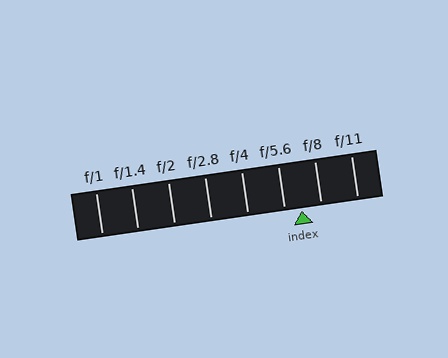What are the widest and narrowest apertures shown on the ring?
The widest aperture shown is f/1 and the narrowest is f/11.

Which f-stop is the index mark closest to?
The index mark is closest to f/5.6.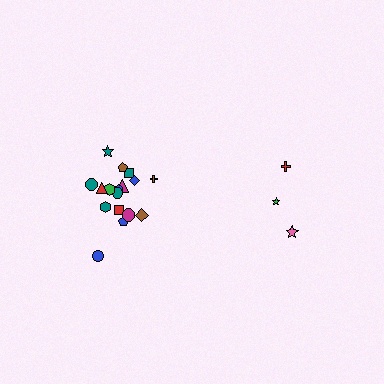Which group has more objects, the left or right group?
The left group.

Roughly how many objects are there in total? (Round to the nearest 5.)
Roughly 20 objects in total.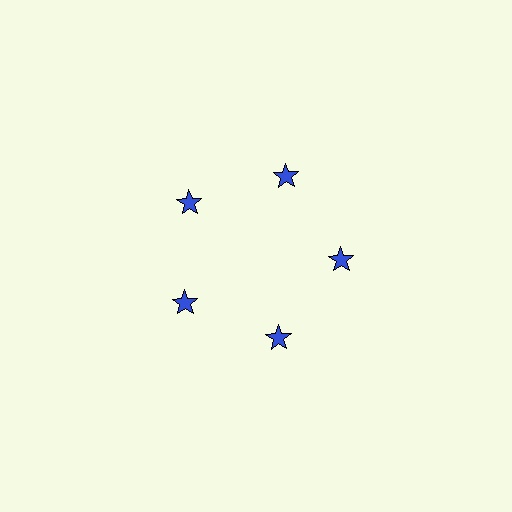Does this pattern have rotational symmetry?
Yes, this pattern has 5-fold rotational symmetry. It looks the same after rotating 72 degrees around the center.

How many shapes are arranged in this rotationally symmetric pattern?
There are 5 shapes, arranged in 5 groups of 1.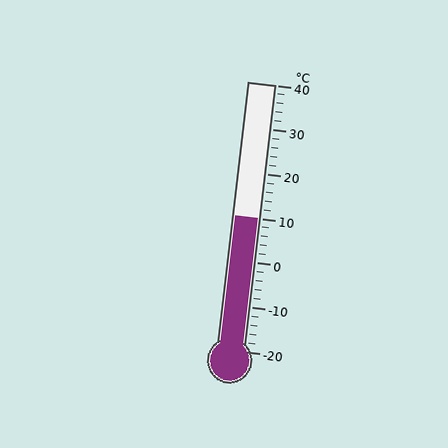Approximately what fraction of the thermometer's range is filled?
The thermometer is filled to approximately 50% of its range.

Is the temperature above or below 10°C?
The temperature is at 10°C.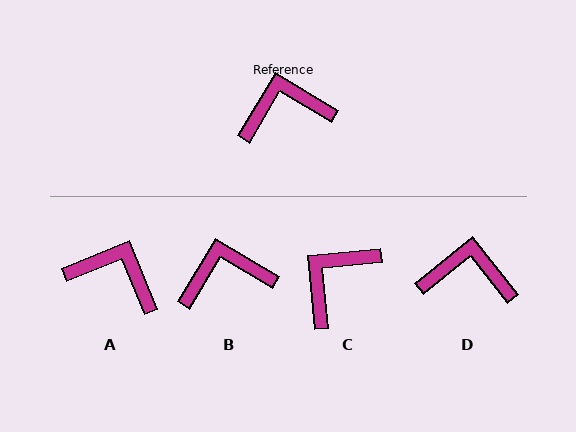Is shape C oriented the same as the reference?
No, it is off by about 36 degrees.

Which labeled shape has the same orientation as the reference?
B.